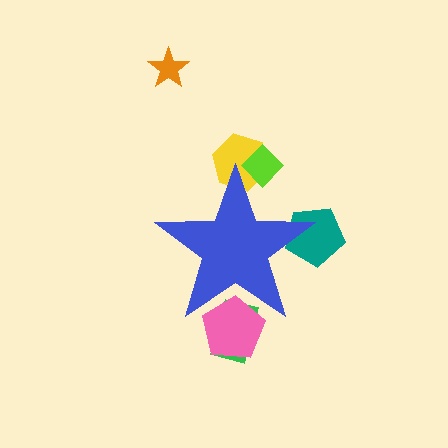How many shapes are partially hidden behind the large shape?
5 shapes are partially hidden.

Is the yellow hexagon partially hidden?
Yes, the yellow hexagon is partially hidden behind the blue star.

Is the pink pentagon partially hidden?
Yes, the pink pentagon is partially hidden behind the blue star.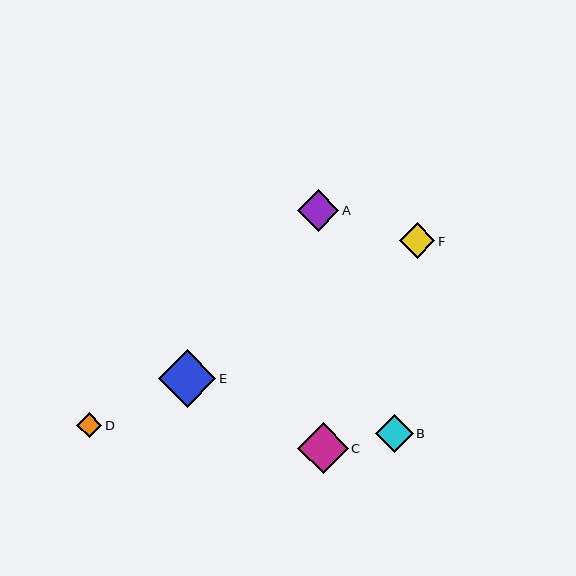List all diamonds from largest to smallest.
From largest to smallest: E, C, A, B, F, D.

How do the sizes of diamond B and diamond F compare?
Diamond B and diamond F are approximately the same size.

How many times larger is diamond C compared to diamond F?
Diamond C is approximately 1.4 times the size of diamond F.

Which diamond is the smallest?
Diamond D is the smallest with a size of approximately 25 pixels.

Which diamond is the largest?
Diamond E is the largest with a size of approximately 58 pixels.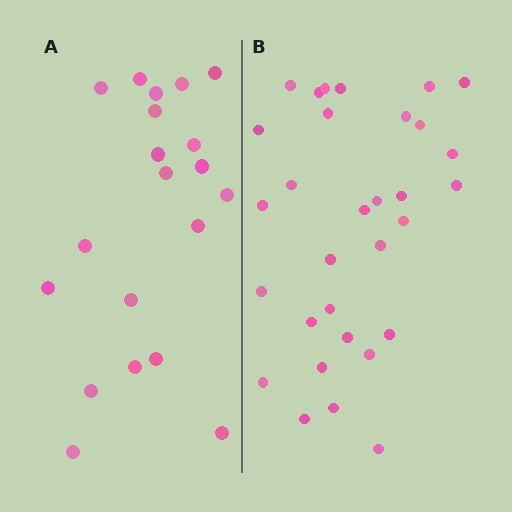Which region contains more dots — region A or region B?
Region B (the right region) has more dots.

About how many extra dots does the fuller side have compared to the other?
Region B has roughly 12 or so more dots than region A.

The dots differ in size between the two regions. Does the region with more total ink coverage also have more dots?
No. Region A has more total ink coverage because its dots are larger, but region B actually contains more individual dots. Total area can be misleading — the number of items is what matters here.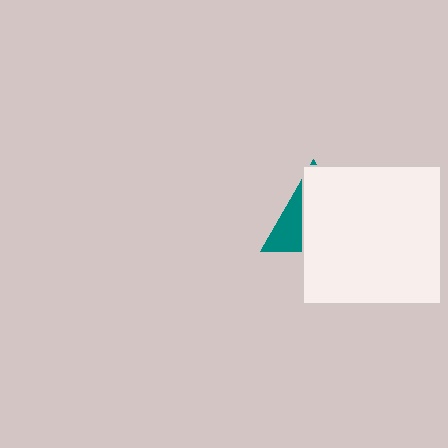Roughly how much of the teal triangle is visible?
A small part of it is visible (roughly 31%).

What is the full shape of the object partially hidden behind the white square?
The partially hidden object is a teal triangle.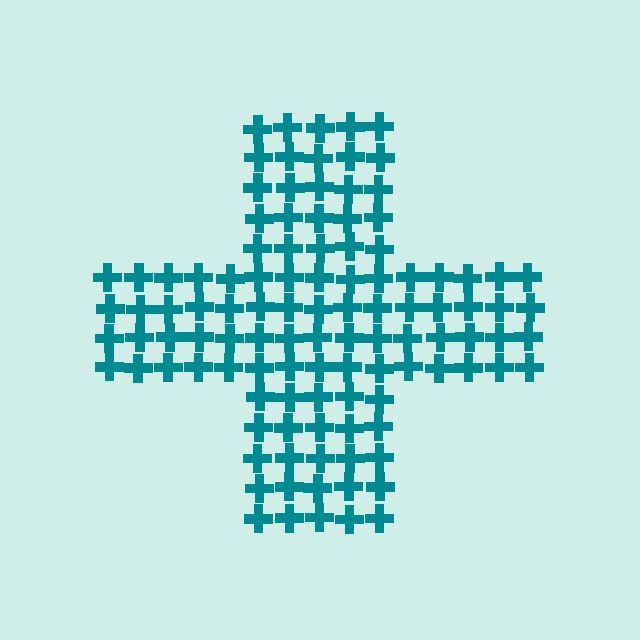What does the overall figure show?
The overall figure shows a cross.